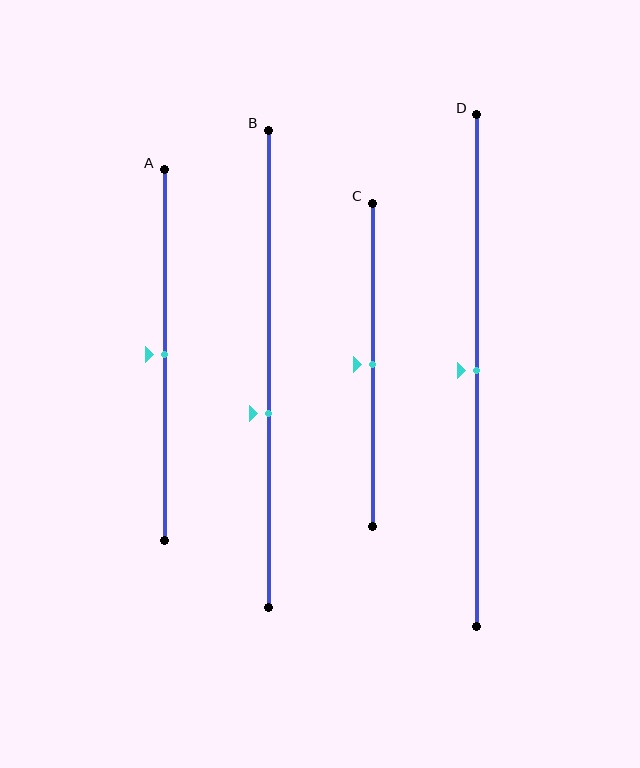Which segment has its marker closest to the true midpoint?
Segment A has its marker closest to the true midpoint.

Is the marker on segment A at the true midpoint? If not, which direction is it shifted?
Yes, the marker on segment A is at the true midpoint.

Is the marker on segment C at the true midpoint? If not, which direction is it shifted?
Yes, the marker on segment C is at the true midpoint.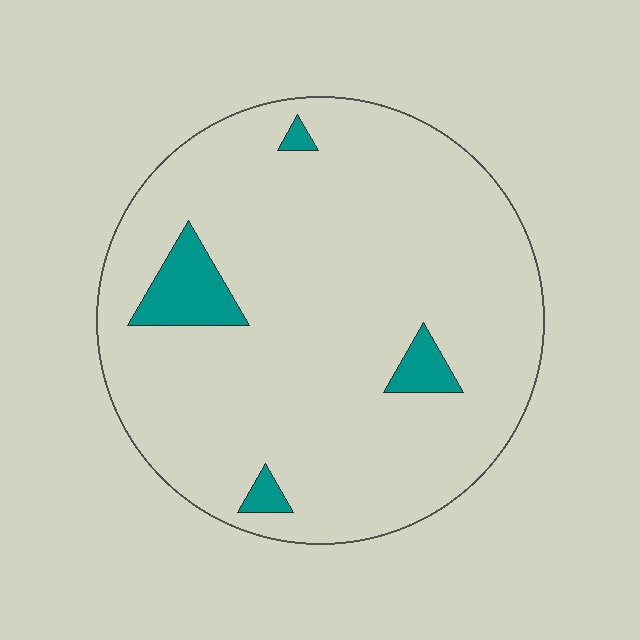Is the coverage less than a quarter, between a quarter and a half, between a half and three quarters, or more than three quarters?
Less than a quarter.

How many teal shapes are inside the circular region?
4.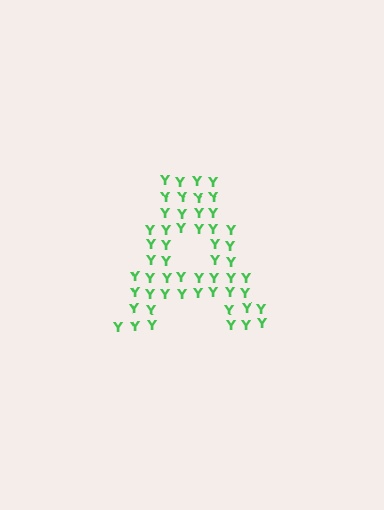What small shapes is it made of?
It is made of small letter Y's.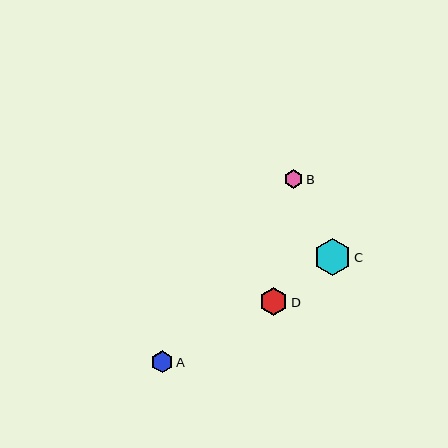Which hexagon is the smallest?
Hexagon B is the smallest with a size of approximately 18 pixels.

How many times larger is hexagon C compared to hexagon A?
Hexagon C is approximately 1.7 times the size of hexagon A.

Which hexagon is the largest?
Hexagon C is the largest with a size of approximately 37 pixels.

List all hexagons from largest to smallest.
From largest to smallest: C, D, A, B.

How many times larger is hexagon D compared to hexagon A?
Hexagon D is approximately 1.3 times the size of hexagon A.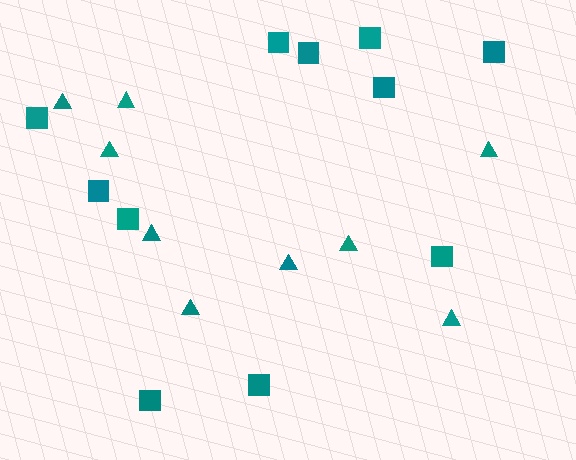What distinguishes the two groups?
There are 2 groups: one group of triangles (9) and one group of squares (11).